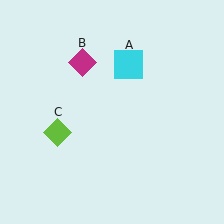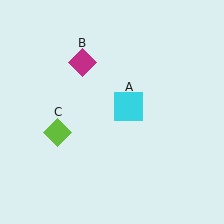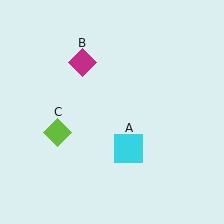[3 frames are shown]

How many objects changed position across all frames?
1 object changed position: cyan square (object A).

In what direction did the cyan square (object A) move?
The cyan square (object A) moved down.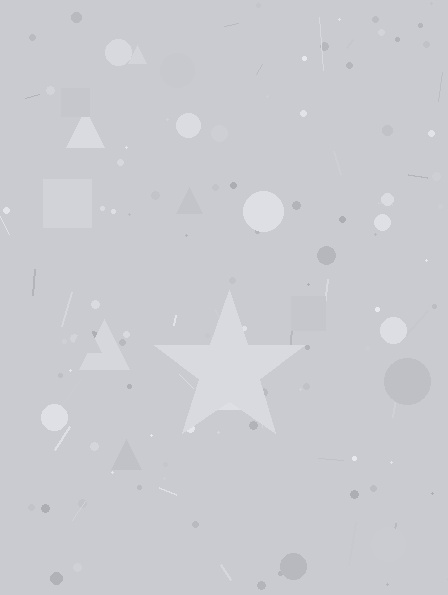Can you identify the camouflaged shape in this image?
The camouflaged shape is a star.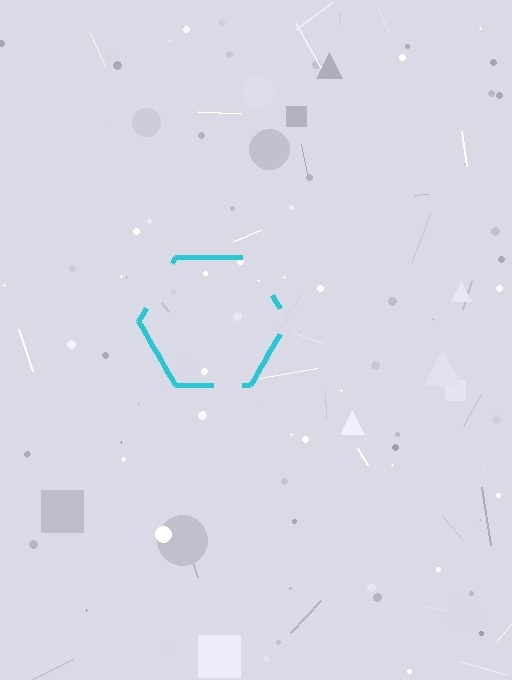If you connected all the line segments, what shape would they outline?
They would outline a hexagon.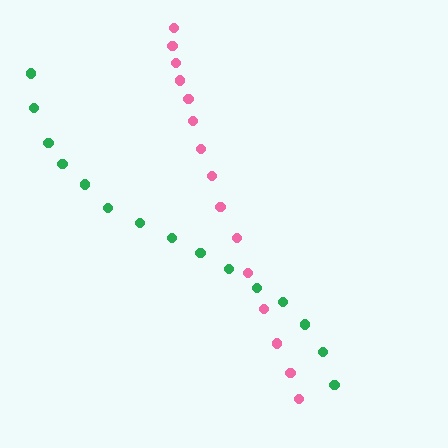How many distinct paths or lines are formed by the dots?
There are 2 distinct paths.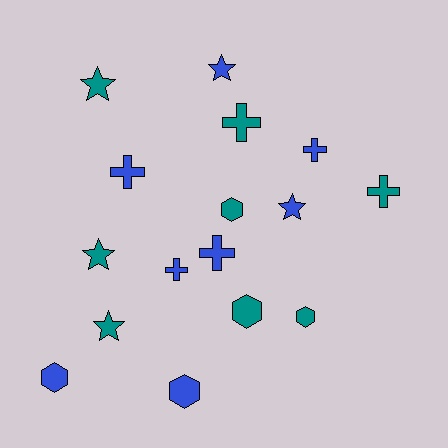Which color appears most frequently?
Teal, with 8 objects.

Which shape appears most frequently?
Cross, with 6 objects.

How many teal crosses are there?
There are 2 teal crosses.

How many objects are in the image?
There are 16 objects.